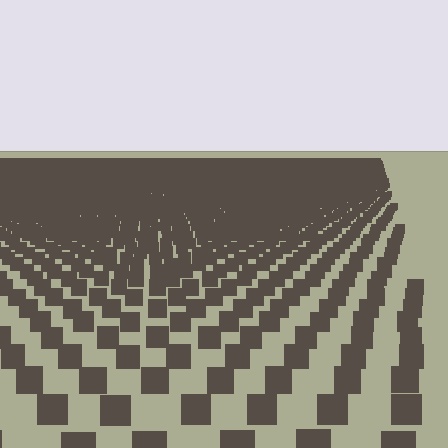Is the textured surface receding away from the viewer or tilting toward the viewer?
The surface is receding away from the viewer. Texture elements get smaller and denser toward the top.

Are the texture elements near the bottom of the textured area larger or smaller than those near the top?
Larger. Near the bottom, elements are closer to the viewer and appear at a bigger on-screen size.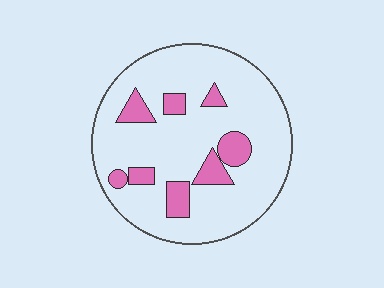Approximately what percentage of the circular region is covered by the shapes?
Approximately 15%.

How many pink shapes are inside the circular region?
8.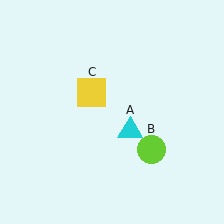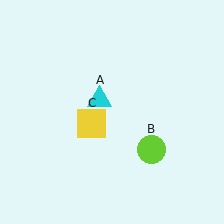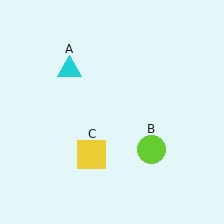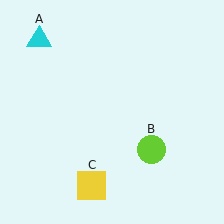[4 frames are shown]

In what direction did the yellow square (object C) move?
The yellow square (object C) moved down.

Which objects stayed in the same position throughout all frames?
Lime circle (object B) remained stationary.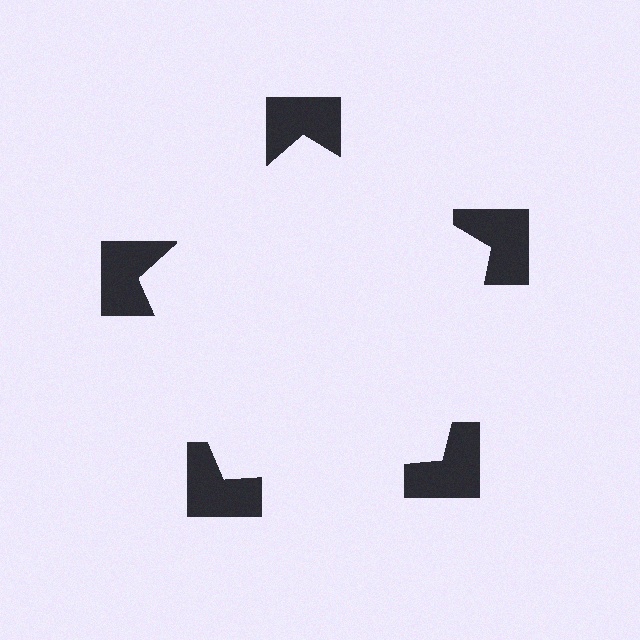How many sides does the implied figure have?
5 sides.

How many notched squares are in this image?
There are 5 — one at each vertex of the illusory pentagon.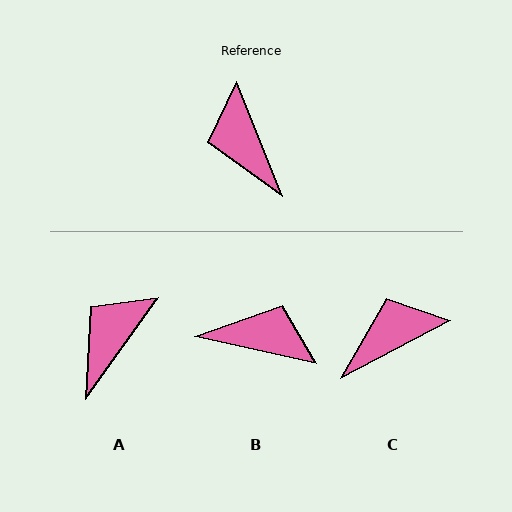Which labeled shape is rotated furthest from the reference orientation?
B, about 124 degrees away.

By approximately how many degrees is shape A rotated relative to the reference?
Approximately 57 degrees clockwise.